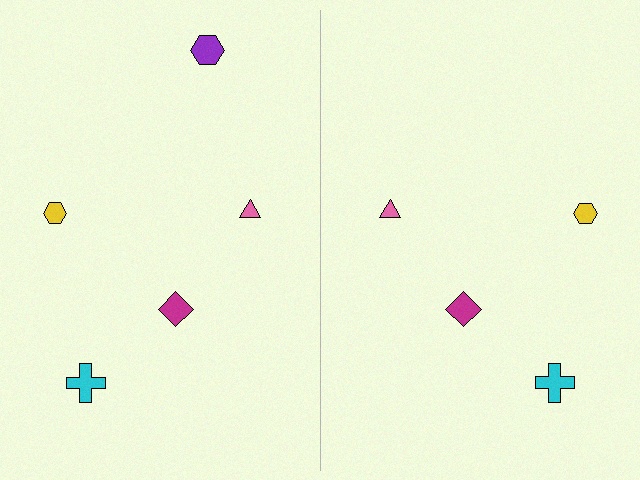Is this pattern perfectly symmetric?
No, the pattern is not perfectly symmetric. A purple hexagon is missing from the right side.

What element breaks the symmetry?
A purple hexagon is missing from the right side.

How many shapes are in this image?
There are 9 shapes in this image.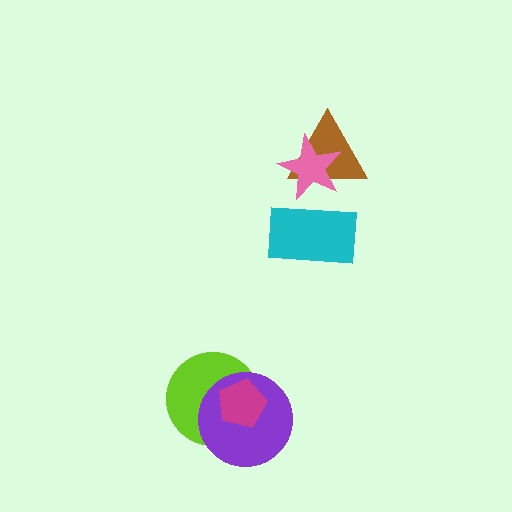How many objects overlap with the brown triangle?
1 object overlaps with the brown triangle.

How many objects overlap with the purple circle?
2 objects overlap with the purple circle.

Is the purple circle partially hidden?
Yes, it is partially covered by another shape.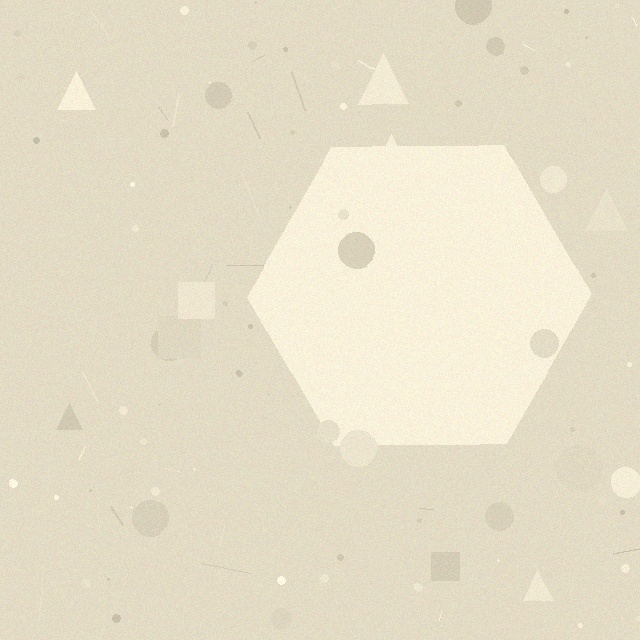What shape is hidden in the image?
A hexagon is hidden in the image.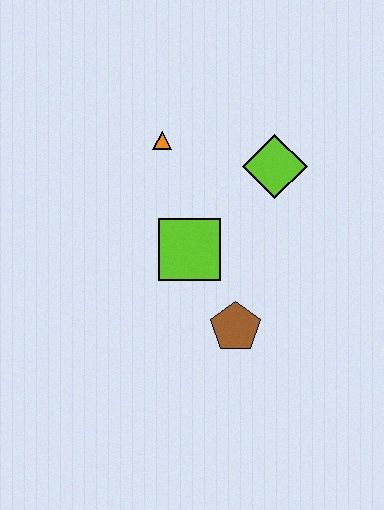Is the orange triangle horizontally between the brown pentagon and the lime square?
No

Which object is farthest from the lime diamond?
The brown pentagon is farthest from the lime diamond.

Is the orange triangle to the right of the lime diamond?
No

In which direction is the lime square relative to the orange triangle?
The lime square is below the orange triangle.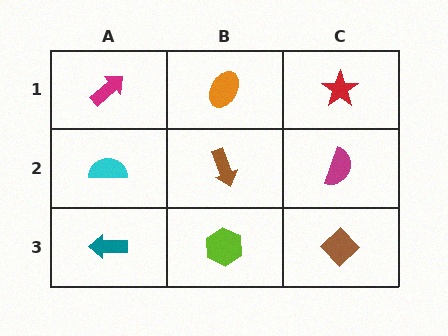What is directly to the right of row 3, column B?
A brown diamond.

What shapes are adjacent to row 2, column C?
A red star (row 1, column C), a brown diamond (row 3, column C), a brown arrow (row 2, column B).